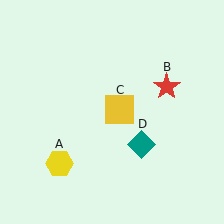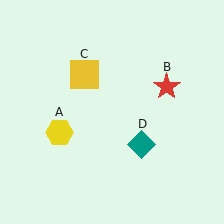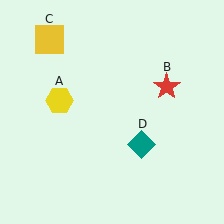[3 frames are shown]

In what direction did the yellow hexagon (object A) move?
The yellow hexagon (object A) moved up.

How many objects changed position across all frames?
2 objects changed position: yellow hexagon (object A), yellow square (object C).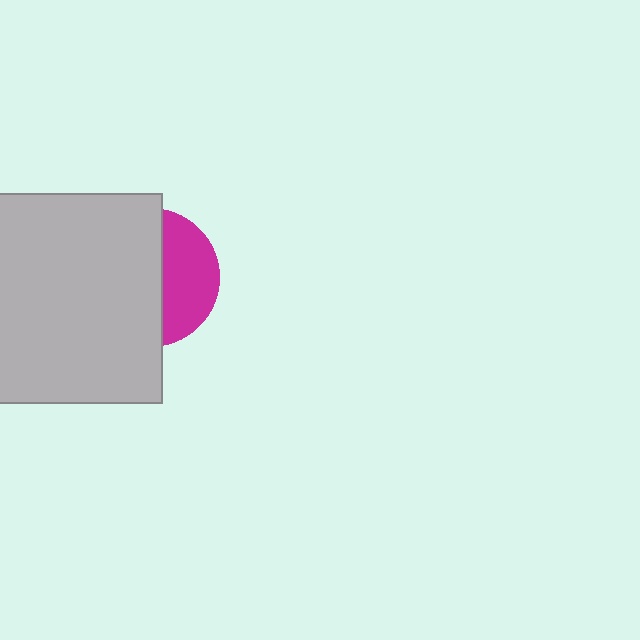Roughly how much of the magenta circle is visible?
A small part of it is visible (roughly 38%).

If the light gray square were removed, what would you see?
You would see the complete magenta circle.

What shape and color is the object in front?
The object in front is a light gray square.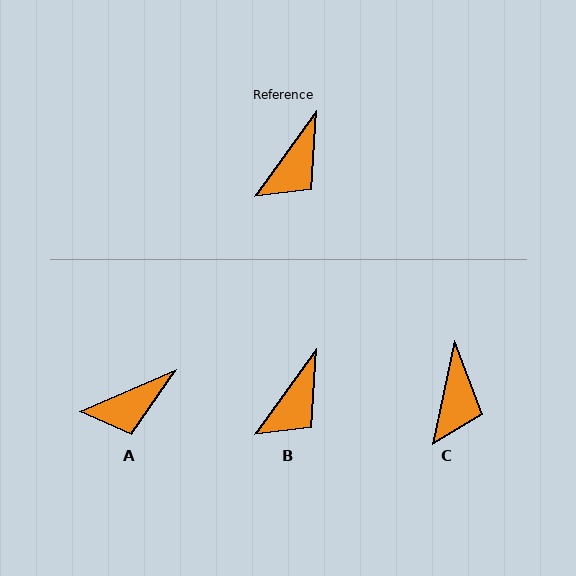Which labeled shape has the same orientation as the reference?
B.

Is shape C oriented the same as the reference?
No, it is off by about 24 degrees.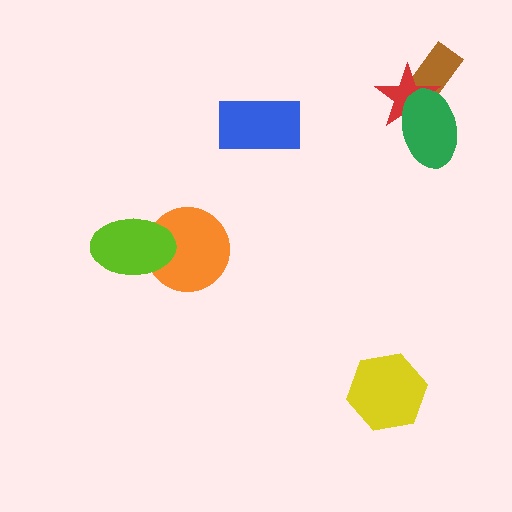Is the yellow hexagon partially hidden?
No, no other shape covers it.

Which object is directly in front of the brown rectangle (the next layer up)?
The red star is directly in front of the brown rectangle.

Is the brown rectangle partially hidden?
Yes, it is partially covered by another shape.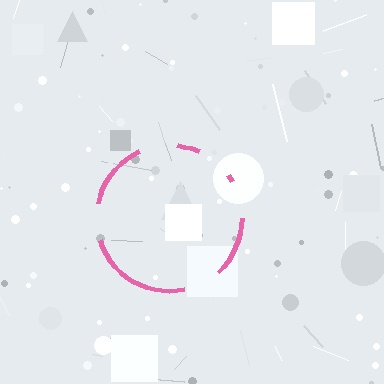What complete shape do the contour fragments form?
The contour fragments form a circle.